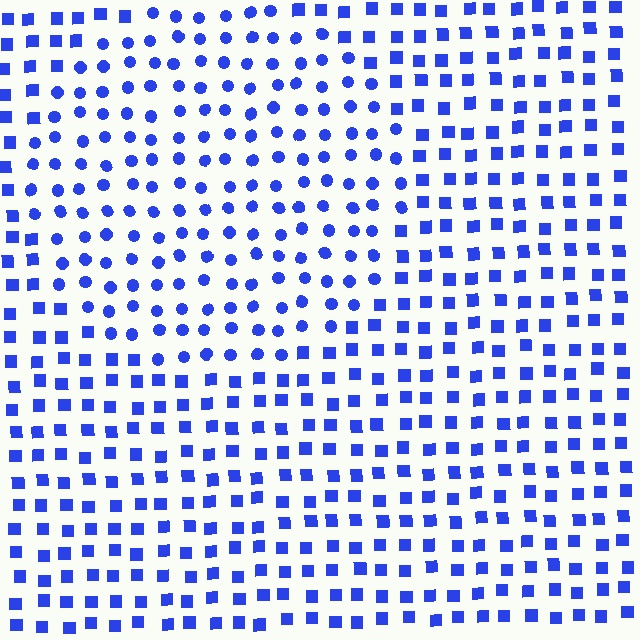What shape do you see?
I see a circle.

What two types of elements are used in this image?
The image uses circles inside the circle region and squares outside it.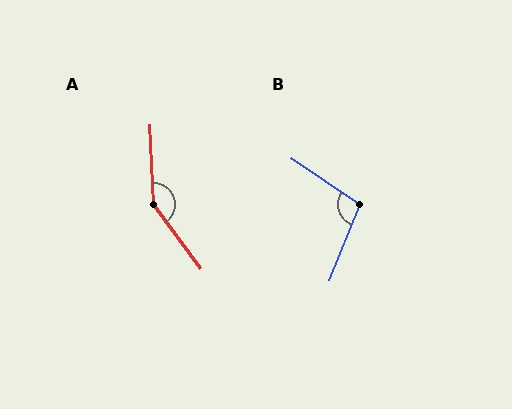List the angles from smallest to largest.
B (103°), A (146°).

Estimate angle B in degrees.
Approximately 103 degrees.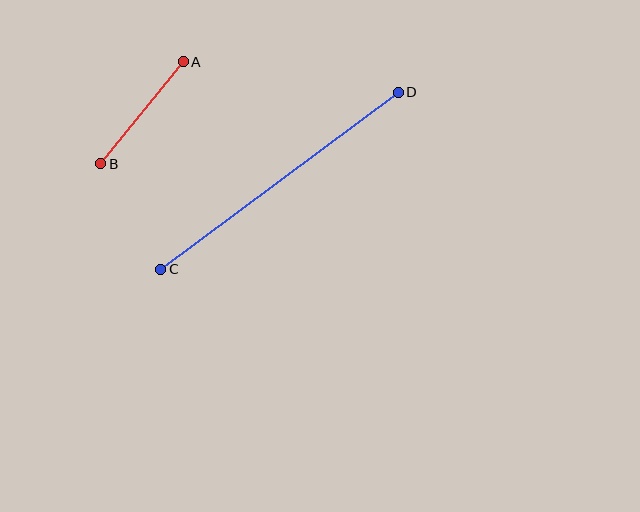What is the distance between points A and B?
The distance is approximately 131 pixels.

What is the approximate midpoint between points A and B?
The midpoint is at approximately (142, 113) pixels.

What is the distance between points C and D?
The distance is approximately 296 pixels.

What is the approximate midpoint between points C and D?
The midpoint is at approximately (279, 181) pixels.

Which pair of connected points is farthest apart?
Points C and D are farthest apart.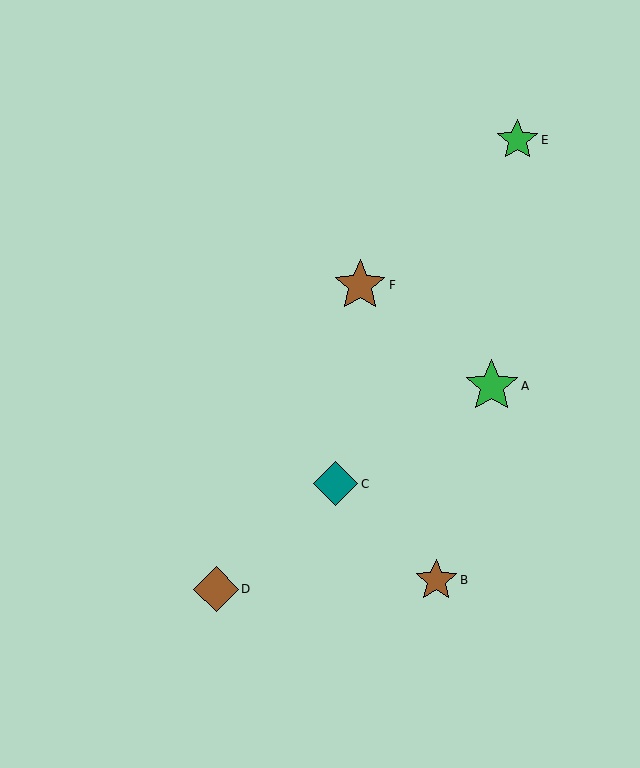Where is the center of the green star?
The center of the green star is at (492, 386).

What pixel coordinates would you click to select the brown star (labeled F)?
Click at (360, 285) to select the brown star F.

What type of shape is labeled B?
Shape B is a brown star.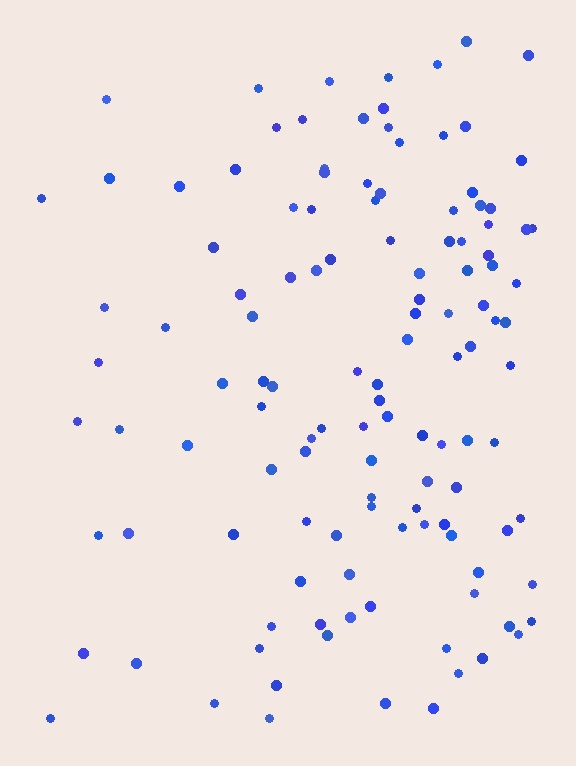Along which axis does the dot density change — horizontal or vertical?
Horizontal.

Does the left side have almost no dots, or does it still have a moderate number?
Still a moderate number, just noticeably fewer than the right.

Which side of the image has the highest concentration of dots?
The right.